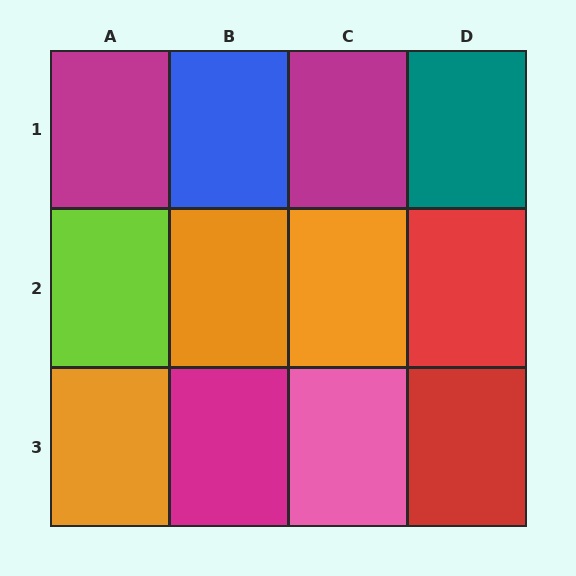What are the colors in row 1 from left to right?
Magenta, blue, magenta, teal.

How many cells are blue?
1 cell is blue.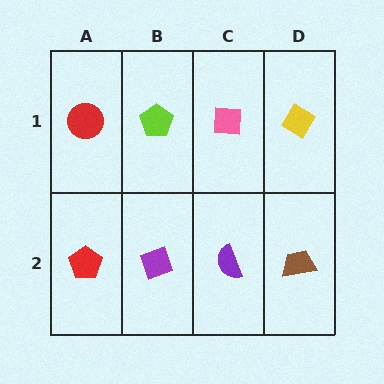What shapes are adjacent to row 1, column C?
A purple semicircle (row 2, column C), a lime pentagon (row 1, column B), a yellow diamond (row 1, column D).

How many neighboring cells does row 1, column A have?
2.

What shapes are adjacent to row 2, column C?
A pink square (row 1, column C), a purple diamond (row 2, column B), a brown trapezoid (row 2, column D).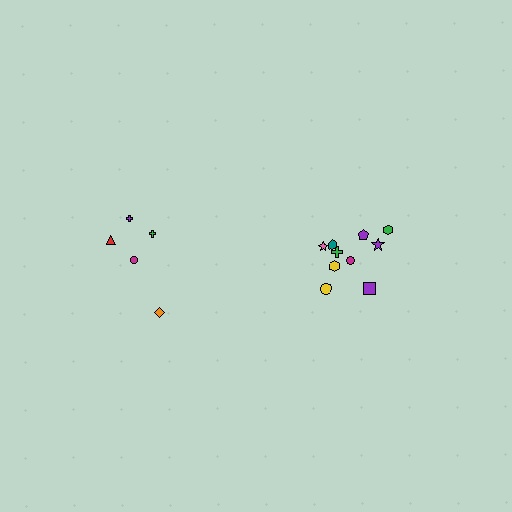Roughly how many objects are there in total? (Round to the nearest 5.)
Roughly 15 objects in total.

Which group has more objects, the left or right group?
The right group.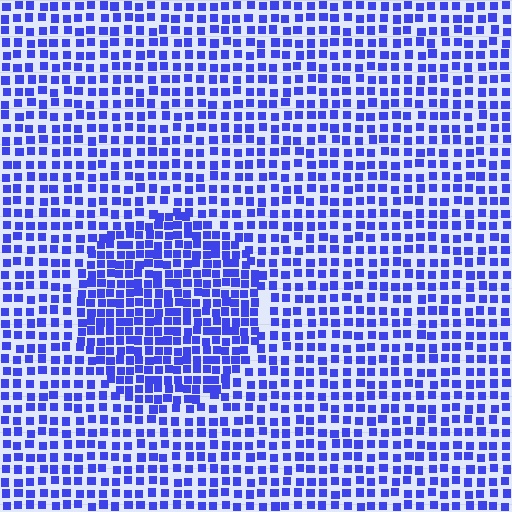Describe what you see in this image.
The image contains small blue elements arranged at two different densities. A circle-shaped region is visible where the elements are more densely packed than the surrounding area.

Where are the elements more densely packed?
The elements are more densely packed inside the circle boundary.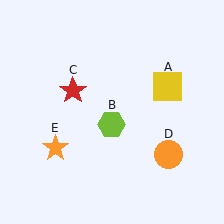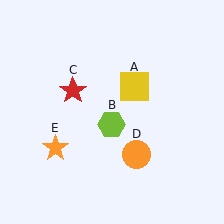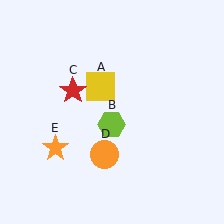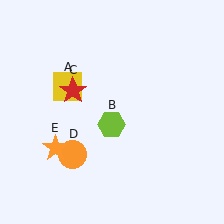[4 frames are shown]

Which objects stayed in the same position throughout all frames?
Lime hexagon (object B) and red star (object C) and orange star (object E) remained stationary.